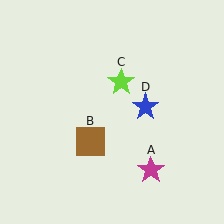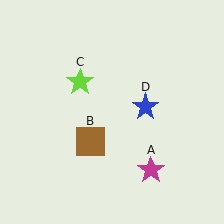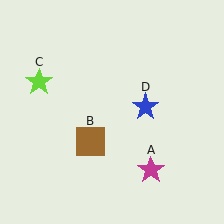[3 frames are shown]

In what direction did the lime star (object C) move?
The lime star (object C) moved left.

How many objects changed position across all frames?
1 object changed position: lime star (object C).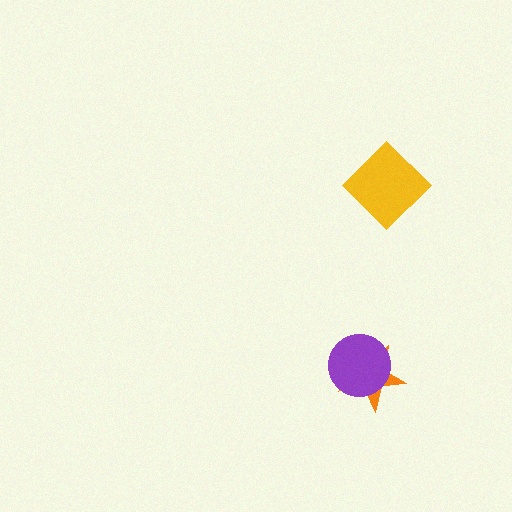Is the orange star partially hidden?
Yes, it is partially covered by another shape.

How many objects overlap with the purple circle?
1 object overlaps with the purple circle.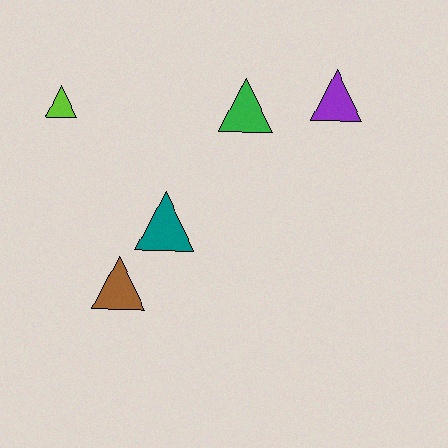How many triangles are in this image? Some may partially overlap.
There are 5 triangles.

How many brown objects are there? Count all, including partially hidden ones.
There is 1 brown object.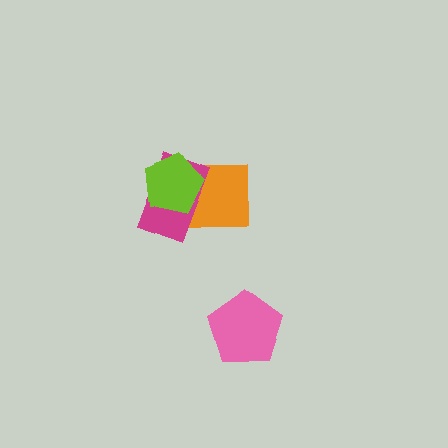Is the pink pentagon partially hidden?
No, no other shape covers it.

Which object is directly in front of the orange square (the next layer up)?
The magenta rectangle is directly in front of the orange square.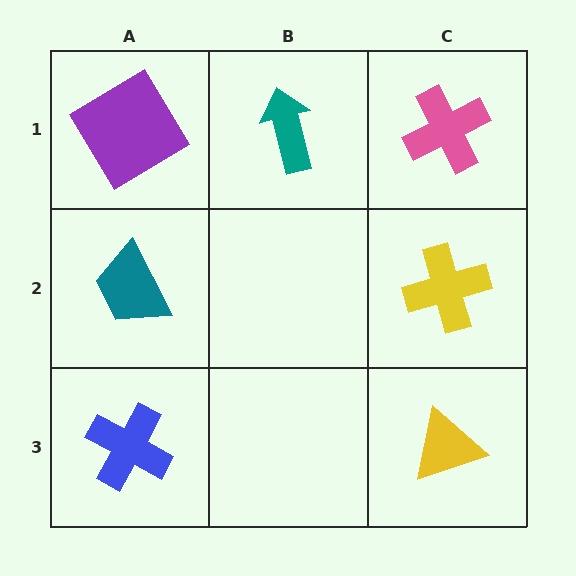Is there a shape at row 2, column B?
No, that cell is empty.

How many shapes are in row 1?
3 shapes.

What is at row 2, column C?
A yellow cross.